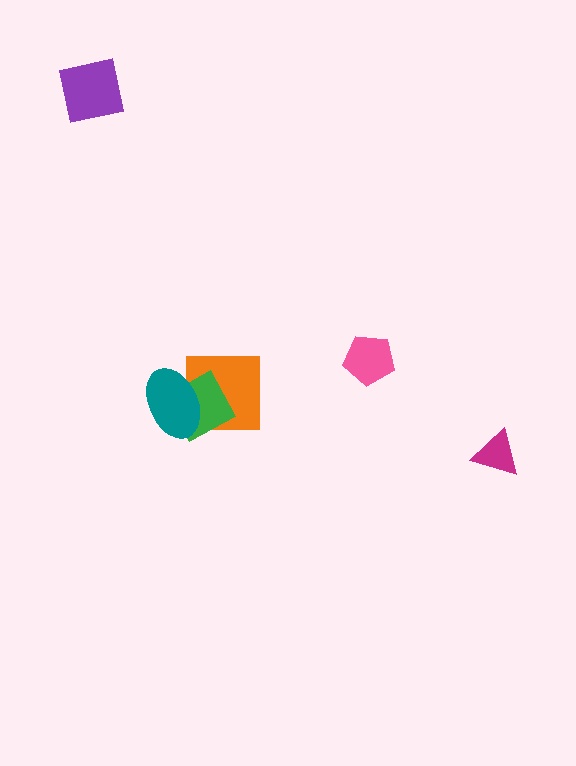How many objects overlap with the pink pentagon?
0 objects overlap with the pink pentagon.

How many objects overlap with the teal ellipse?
2 objects overlap with the teal ellipse.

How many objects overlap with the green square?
2 objects overlap with the green square.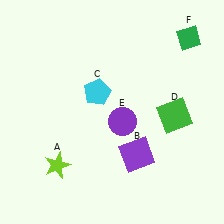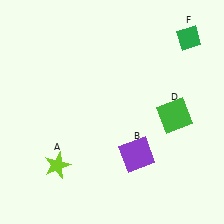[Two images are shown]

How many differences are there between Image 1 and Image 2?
There are 2 differences between the two images.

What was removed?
The purple circle (E), the cyan pentagon (C) were removed in Image 2.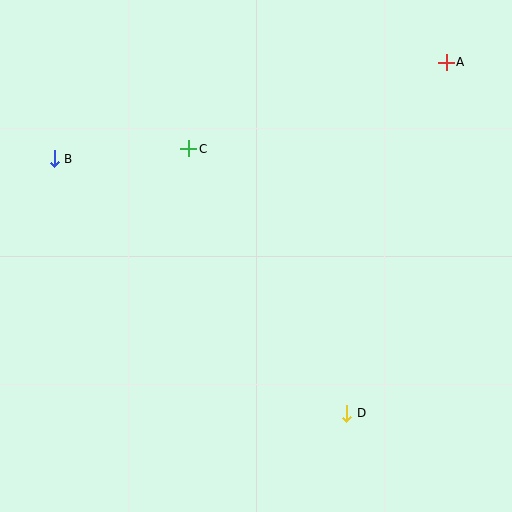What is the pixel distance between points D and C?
The distance between D and C is 308 pixels.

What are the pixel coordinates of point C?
Point C is at (189, 149).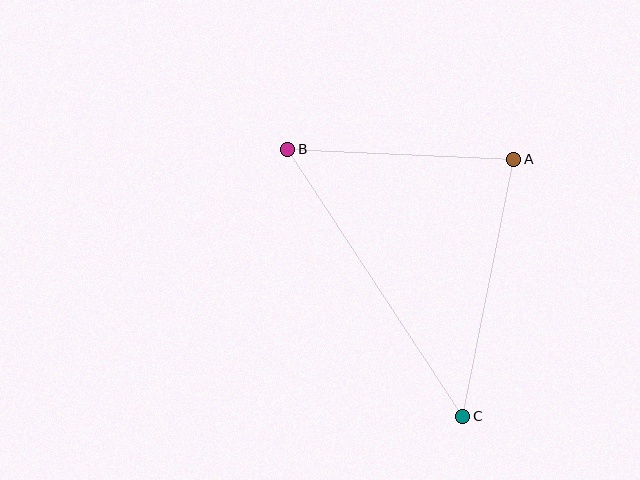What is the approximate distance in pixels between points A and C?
The distance between A and C is approximately 262 pixels.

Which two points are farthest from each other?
Points B and C are farthest from each other.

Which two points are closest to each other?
Points A and B are closest to each other.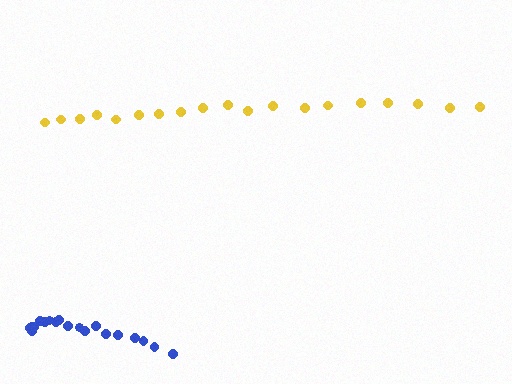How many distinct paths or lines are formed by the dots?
There are 2 distinct paths.